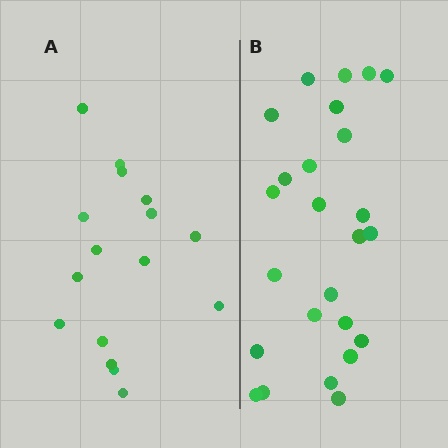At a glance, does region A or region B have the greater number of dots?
Region B (the right region) has more dots.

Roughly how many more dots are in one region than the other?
Region B has roughly 8 or so more dots than region A.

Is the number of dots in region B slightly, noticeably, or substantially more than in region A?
Region B has substantially more. The ratio is roughly 1.6 to 1.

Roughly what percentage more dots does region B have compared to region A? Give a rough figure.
About 55% more.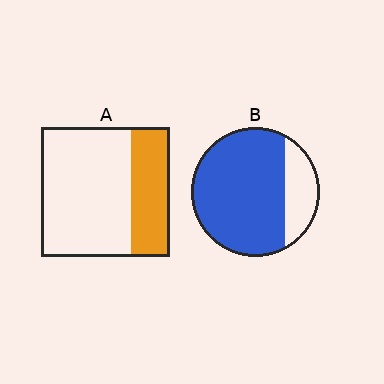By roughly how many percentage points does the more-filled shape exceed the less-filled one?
By roughly 50 percentage points (B over A).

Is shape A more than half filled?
No.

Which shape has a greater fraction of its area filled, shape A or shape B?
Shape B.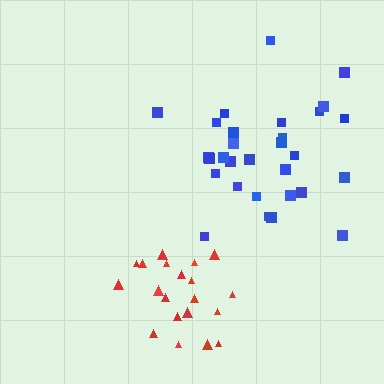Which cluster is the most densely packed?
Red.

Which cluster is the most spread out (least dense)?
Blue.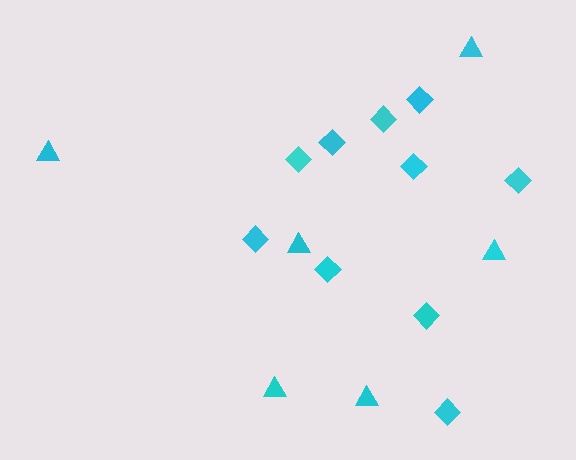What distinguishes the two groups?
There are 2 groups: one group of triangles (6) and one group of diamonds (10).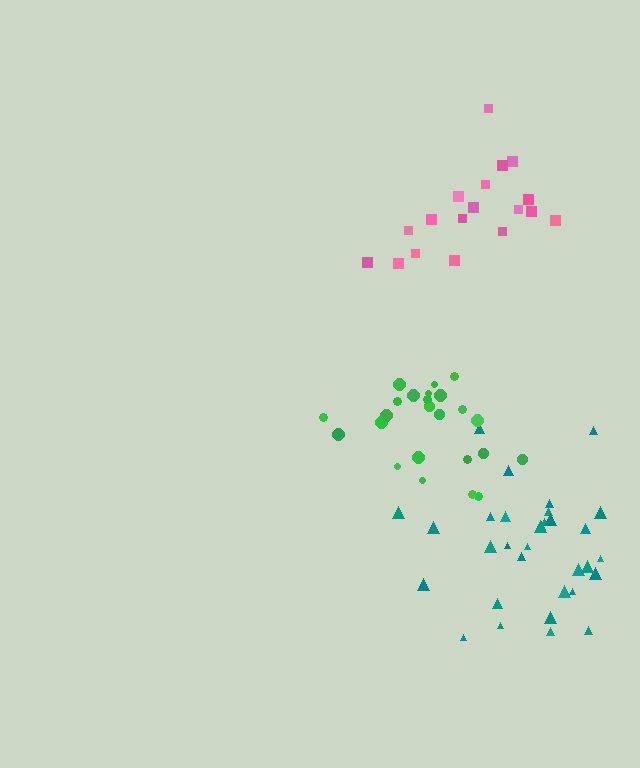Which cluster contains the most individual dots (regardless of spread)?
Teal (32).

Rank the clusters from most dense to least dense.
pink, teal, green.